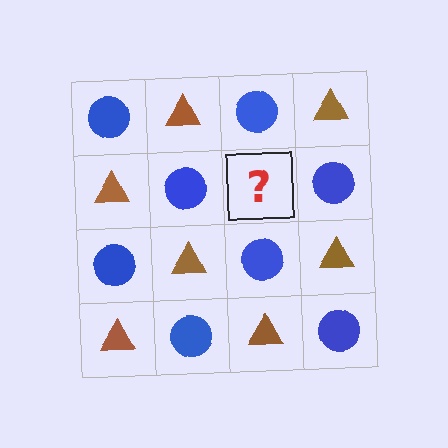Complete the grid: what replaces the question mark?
The question mark should be replaced with a brown triangle.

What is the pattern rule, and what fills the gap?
The rule is that it alternates blue circle and brown triangle in a checkerboard pattern. The gap should be filled with a brown triangle.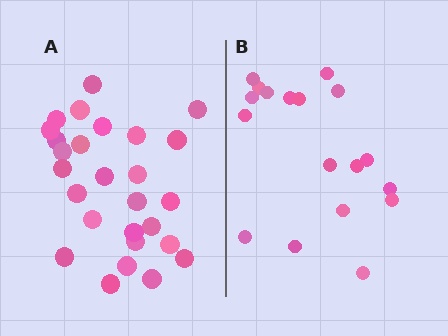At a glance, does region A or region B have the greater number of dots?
Region A (the left region) has more dots.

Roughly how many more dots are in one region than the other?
Region A has roughly 8 or so more dots than region B.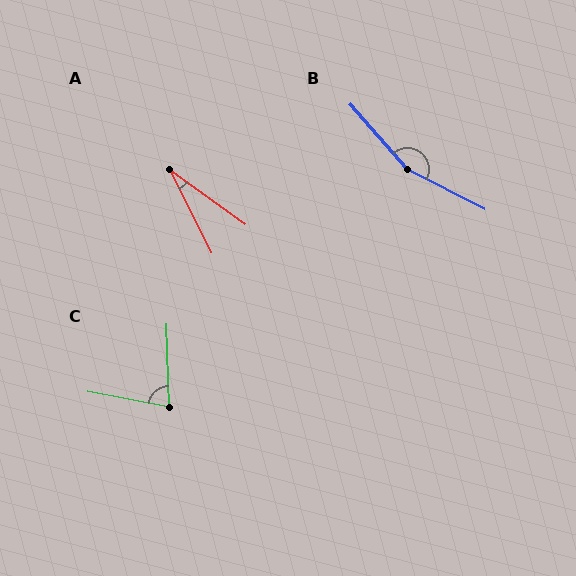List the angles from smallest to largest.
A (28°), C (77°), B (159°).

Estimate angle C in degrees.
Approximately 77 degrees.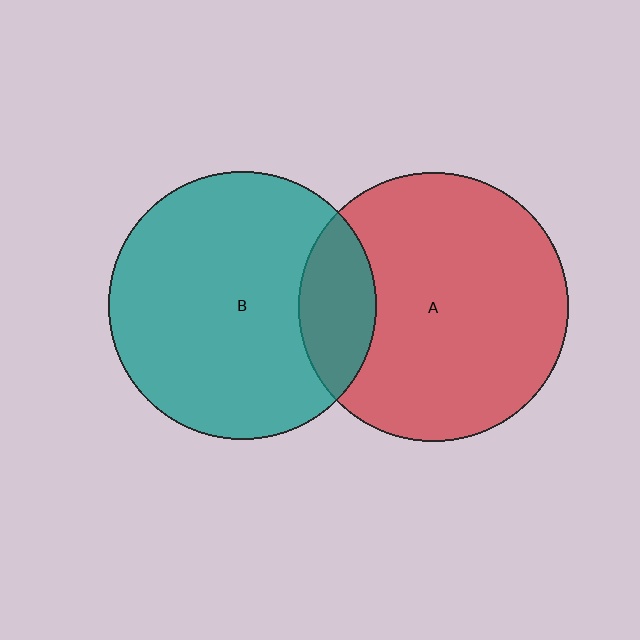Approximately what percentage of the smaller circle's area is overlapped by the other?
Approximately 20%.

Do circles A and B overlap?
Yes.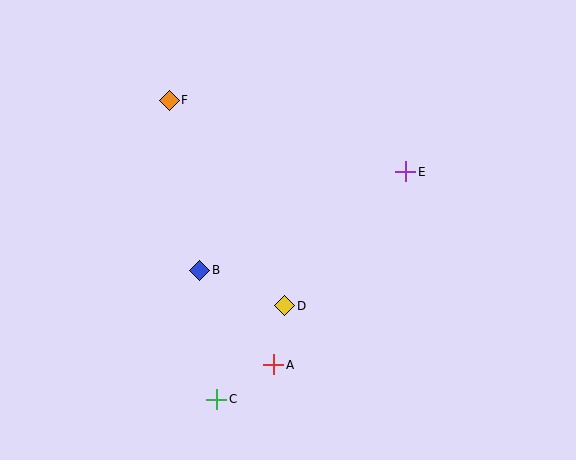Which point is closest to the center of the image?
Point D at (285, 306) is closest to the center.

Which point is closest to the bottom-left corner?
Point C is closest to the bottom-left corner.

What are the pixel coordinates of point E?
Point E is at (406, 172).